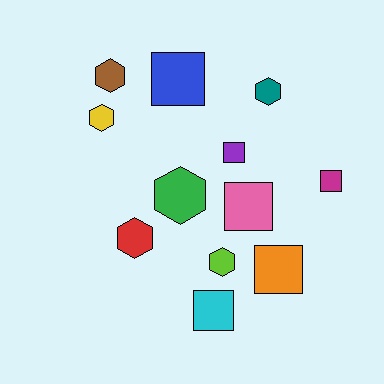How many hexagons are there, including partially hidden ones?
There are 6 hexagons.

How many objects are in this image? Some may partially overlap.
There are 12 objects.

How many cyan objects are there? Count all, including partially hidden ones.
There is 1 cyan object.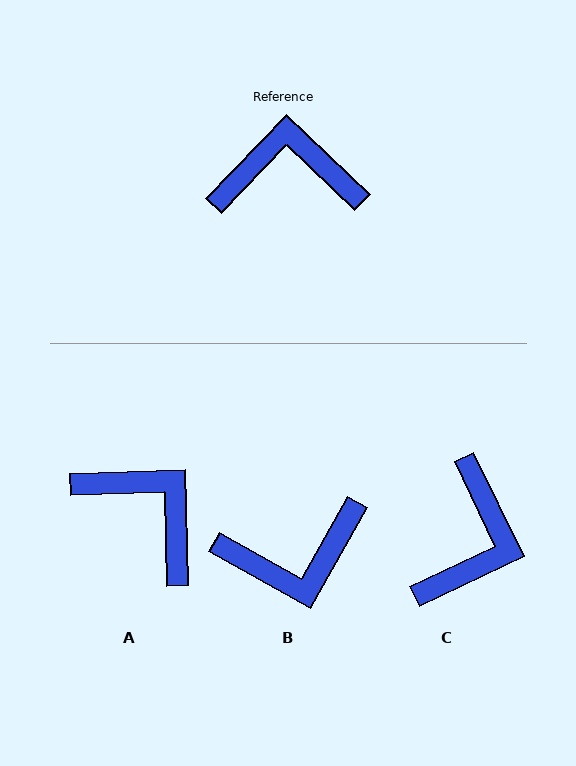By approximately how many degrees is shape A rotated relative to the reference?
Approximately 45 degrees clockwise.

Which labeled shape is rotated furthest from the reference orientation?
B, about 166 degrees away.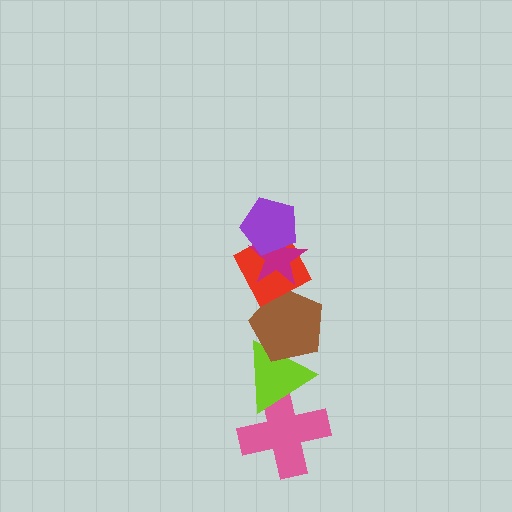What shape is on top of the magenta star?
The purple pentagon is on top of the magenta star.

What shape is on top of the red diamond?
The magenta star is on top of the red diamond.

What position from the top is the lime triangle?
The lime triangle is 5th from the top.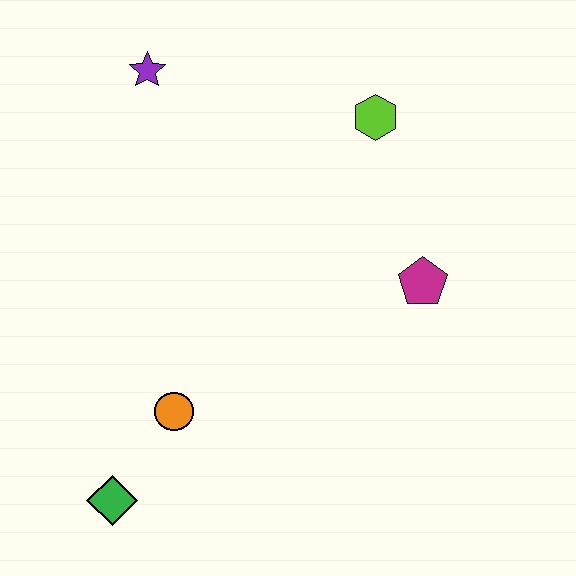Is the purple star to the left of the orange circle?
Yes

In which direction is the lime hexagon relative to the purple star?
The lime hexagon is to the right of the purple star.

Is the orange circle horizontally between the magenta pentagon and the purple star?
Yes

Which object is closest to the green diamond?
The orange circle is closest to the green diamond.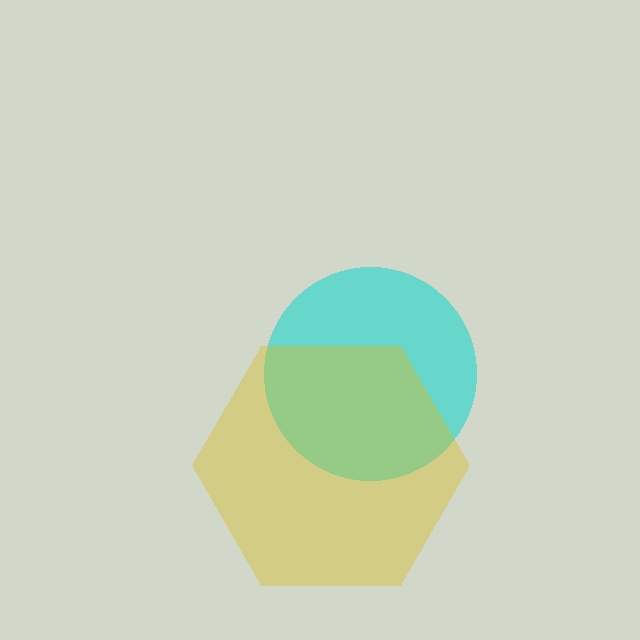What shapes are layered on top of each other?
The layered shapes are: a cyan circle, a yellow hexagon.